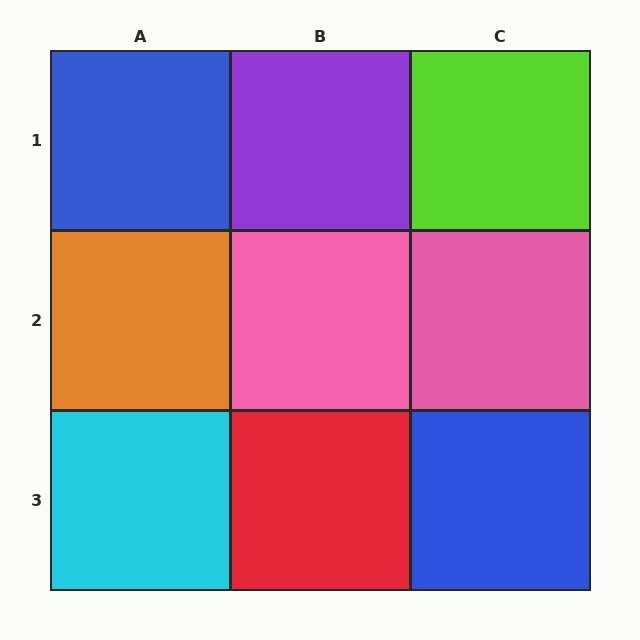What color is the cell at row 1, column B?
Purple.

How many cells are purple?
1 cell is purple.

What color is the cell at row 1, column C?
Lime.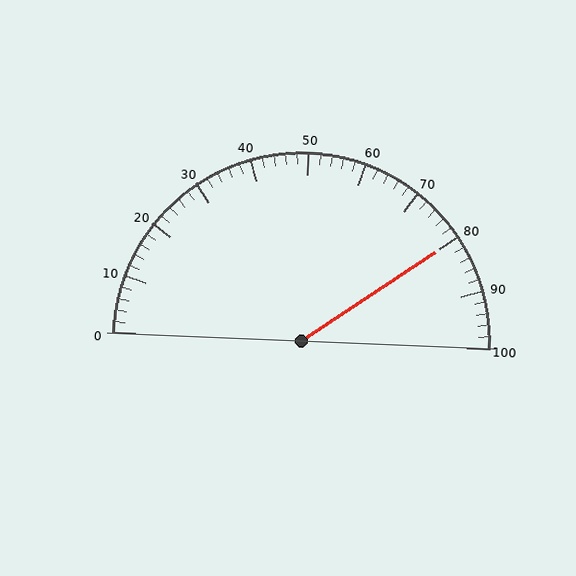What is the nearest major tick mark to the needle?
The nearest major tick mark is 80.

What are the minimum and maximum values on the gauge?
The gauge ranges from 0 to 100.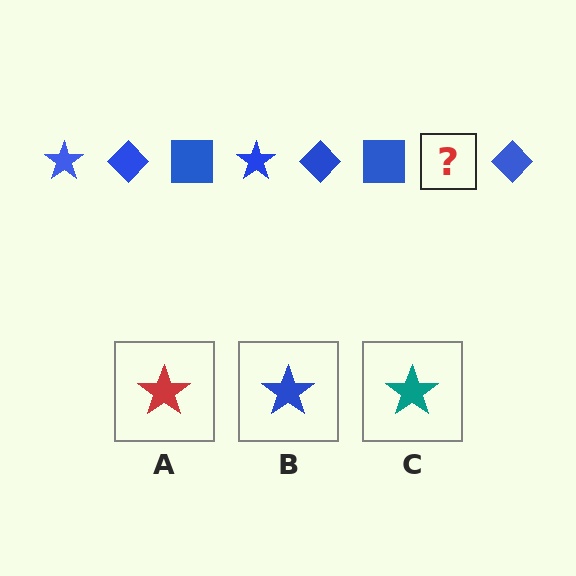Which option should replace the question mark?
Option B.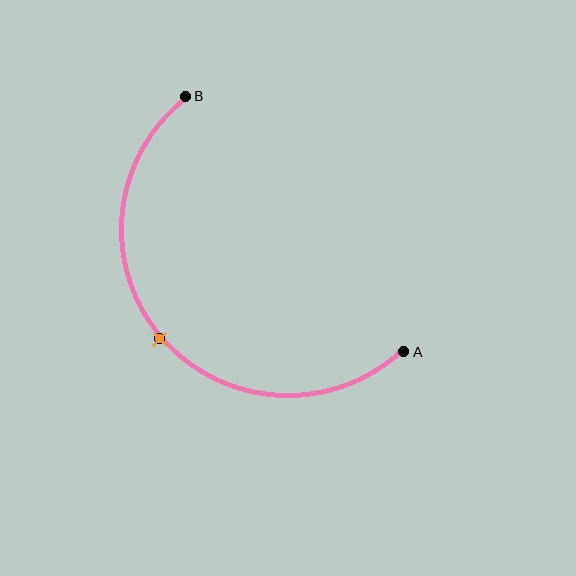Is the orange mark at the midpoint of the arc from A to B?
Yes. The orange mark lies on the arc at equal arc-length from both A and B — it is the arc midpoint.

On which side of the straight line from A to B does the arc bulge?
The arc bulges below and to the left of the straight line connecting A and B.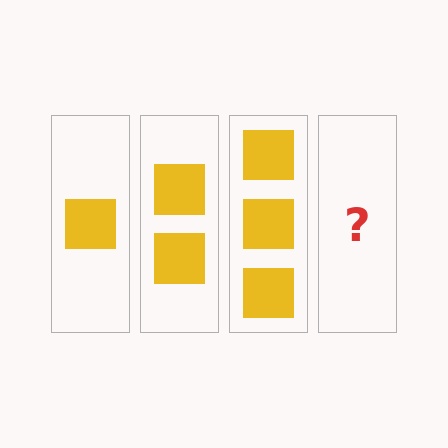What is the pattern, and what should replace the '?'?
The pattern is that each step adds one more square. The '?' should be 4 squares.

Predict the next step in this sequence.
The next step is 4 squares.